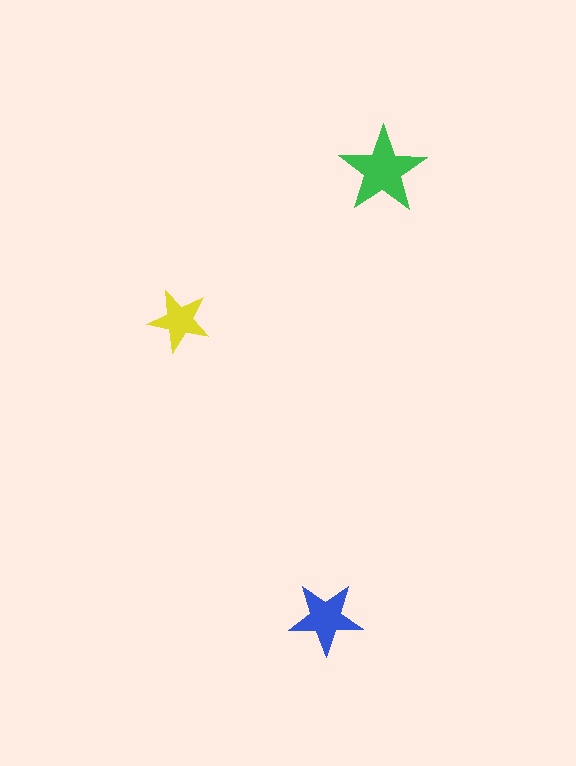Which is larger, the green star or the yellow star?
The green one.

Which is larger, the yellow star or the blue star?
The blue one.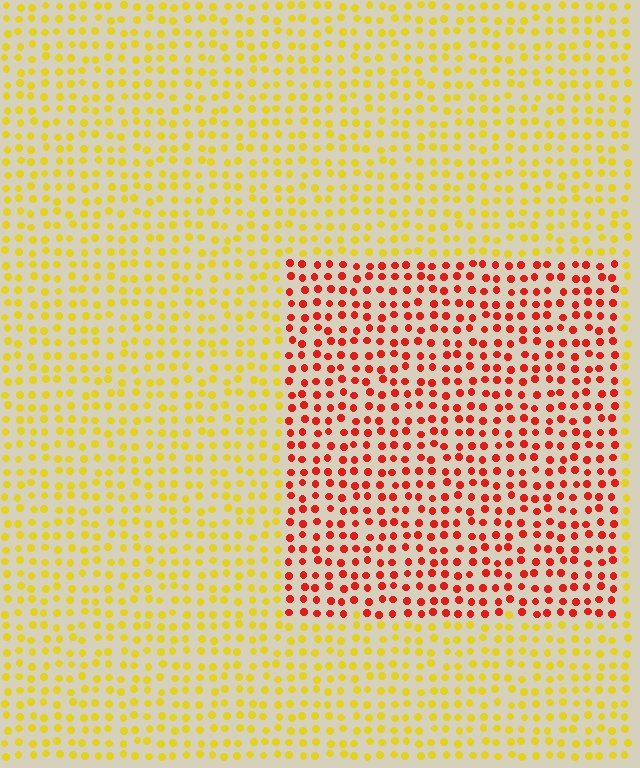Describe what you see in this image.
The image is filled with small yellow elements in a uniform arrangement. A rectangle-shaped region is visible where the elements are tinted to a slightly different hue, forming a subtle color boundary.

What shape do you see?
I see a rectangle.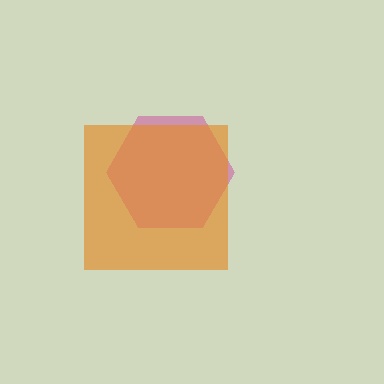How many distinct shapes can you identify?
There are 2 distinct shapes: a magenta hexagon, an orange square.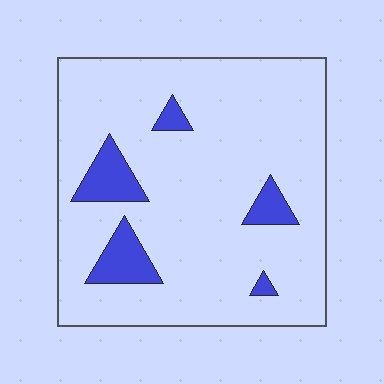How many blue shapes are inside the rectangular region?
5.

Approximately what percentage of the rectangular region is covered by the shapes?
Approximately 10%.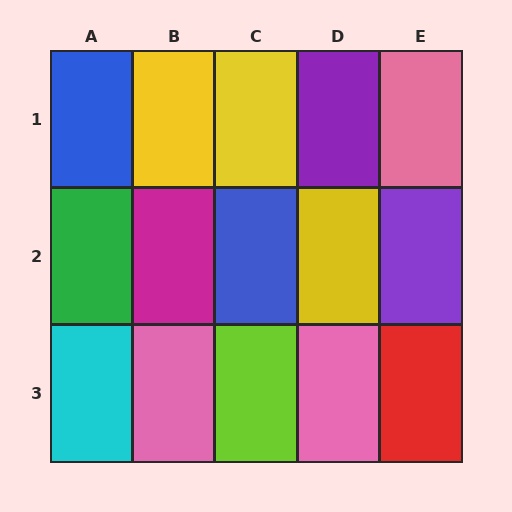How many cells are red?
1 cell is red.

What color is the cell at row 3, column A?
Cyan.